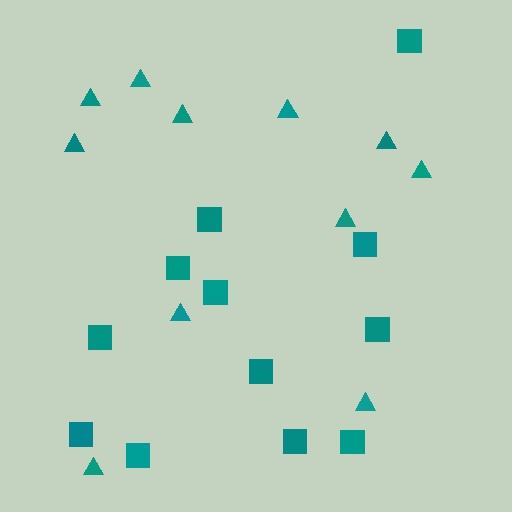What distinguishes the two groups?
There are 2 groups: one group of triangles (11) and one group of squares (12).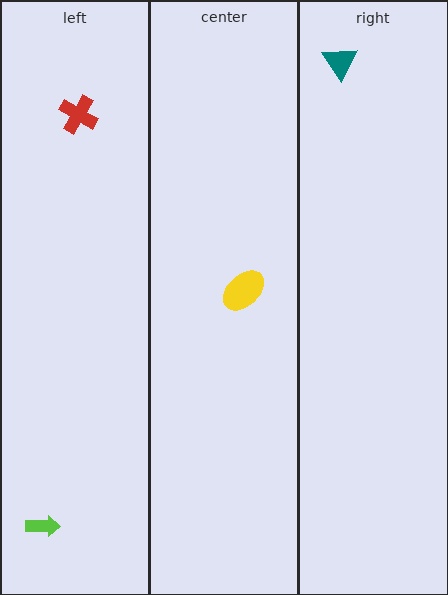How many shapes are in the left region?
2.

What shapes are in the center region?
The yellow ellipse.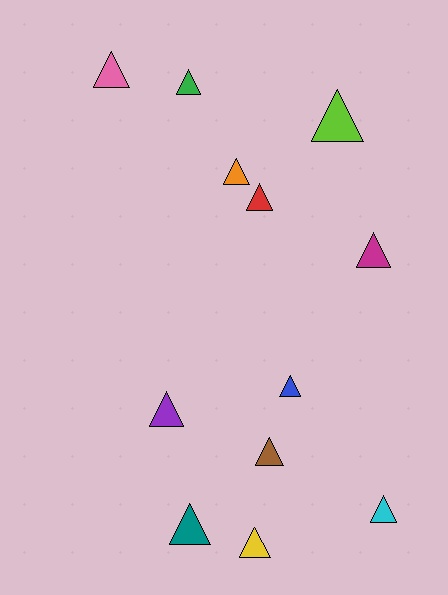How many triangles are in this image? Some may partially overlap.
There are 12 triangles.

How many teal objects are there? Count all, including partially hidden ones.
There is 1 teal object.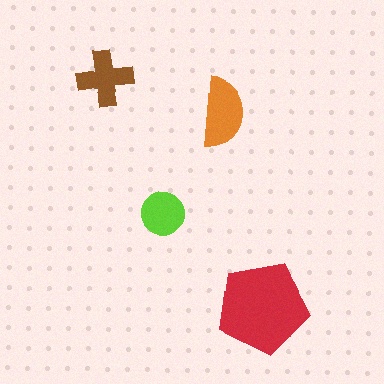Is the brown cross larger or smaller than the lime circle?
Larger.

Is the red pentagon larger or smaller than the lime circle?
Larger.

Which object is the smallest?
The lime circle.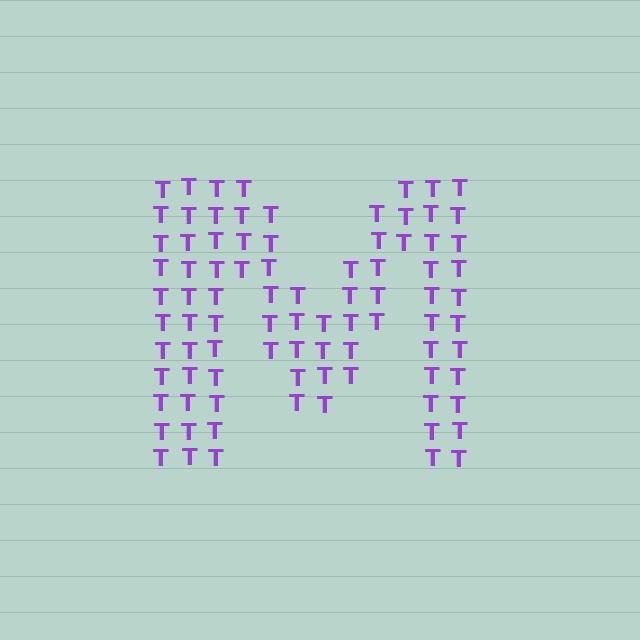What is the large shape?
The large shape is the letter M.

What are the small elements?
The small elements are letter T's.